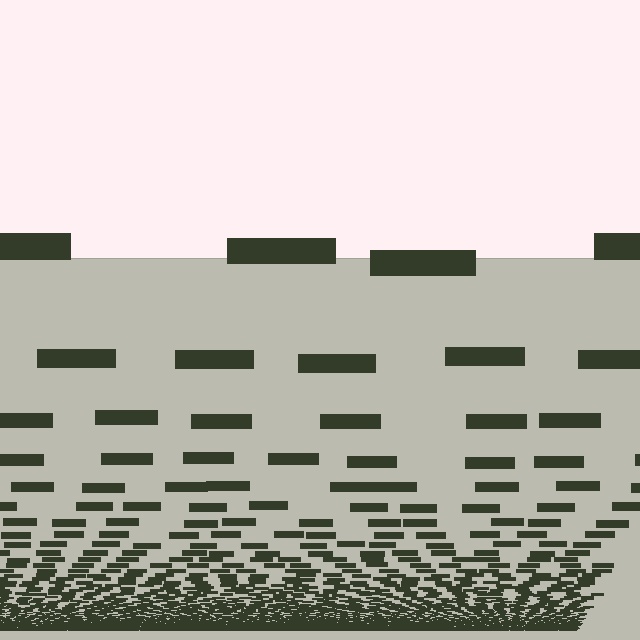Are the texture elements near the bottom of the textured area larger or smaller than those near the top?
Smaller. The gradient is inverted — elements near the bottom are smaller and denser.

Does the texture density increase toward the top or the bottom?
Density increases toward the bottom.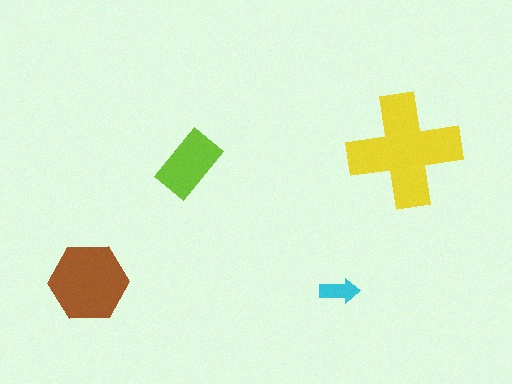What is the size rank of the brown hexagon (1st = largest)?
2nd.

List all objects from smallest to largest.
The cyan arrow, the lime rectangle, the brown hexagon, the yellow cross.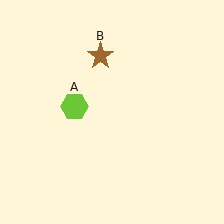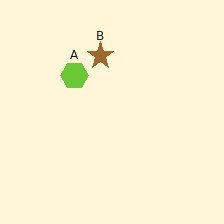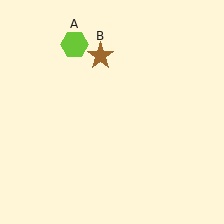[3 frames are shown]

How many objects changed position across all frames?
1 object changed position: lime hexagon (object A).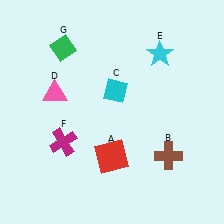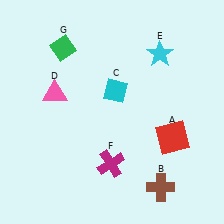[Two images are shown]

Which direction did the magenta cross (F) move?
The magenta cross (F) moved right.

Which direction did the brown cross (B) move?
The brown cross (B) moved down.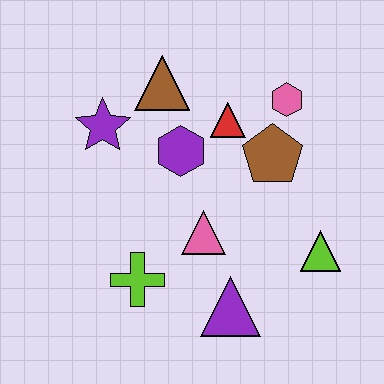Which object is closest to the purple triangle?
The pink triangle is closest to the purple triangle.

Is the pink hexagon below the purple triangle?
No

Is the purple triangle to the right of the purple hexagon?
Yes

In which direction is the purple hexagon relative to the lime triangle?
The purple hexagon is to the left of the lime triangle.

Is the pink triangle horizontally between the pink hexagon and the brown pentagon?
No